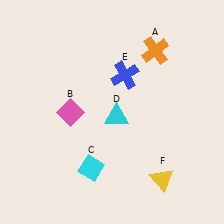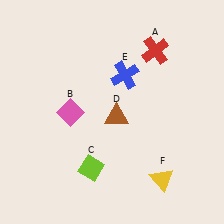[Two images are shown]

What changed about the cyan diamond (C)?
In Image 1, C is cyan. In Image 2, it changed to lime.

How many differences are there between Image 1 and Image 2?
There are 3 differences between the two images.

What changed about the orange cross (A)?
In Image 1, A is orange. In Image 2, it changed to red.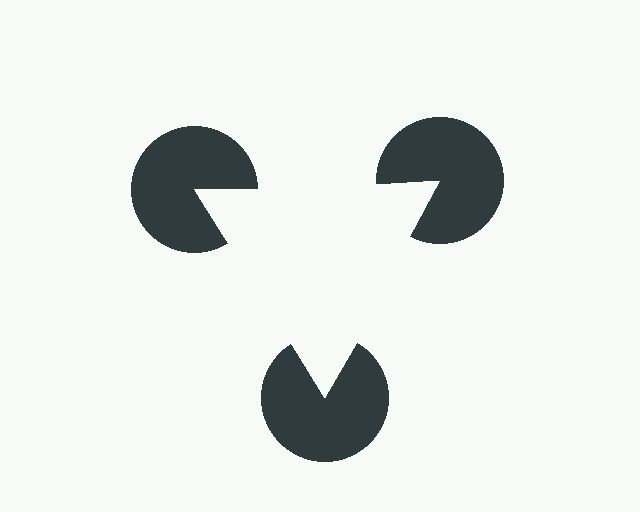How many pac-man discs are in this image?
There are 3 — one at each vertex of the illusory triangle.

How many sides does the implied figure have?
3 sides.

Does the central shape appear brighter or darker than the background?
It typically appears slightly brighter than the background, even though no actual brightness change is drawn.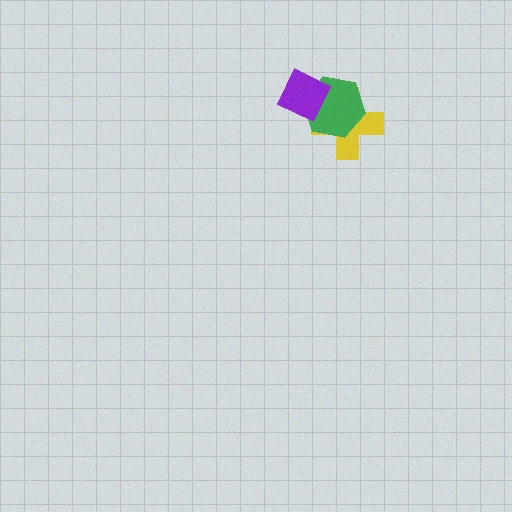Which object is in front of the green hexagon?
The purple diamond is in front of the green hexagon.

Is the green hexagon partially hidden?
Yes, it is partially covered by another shape.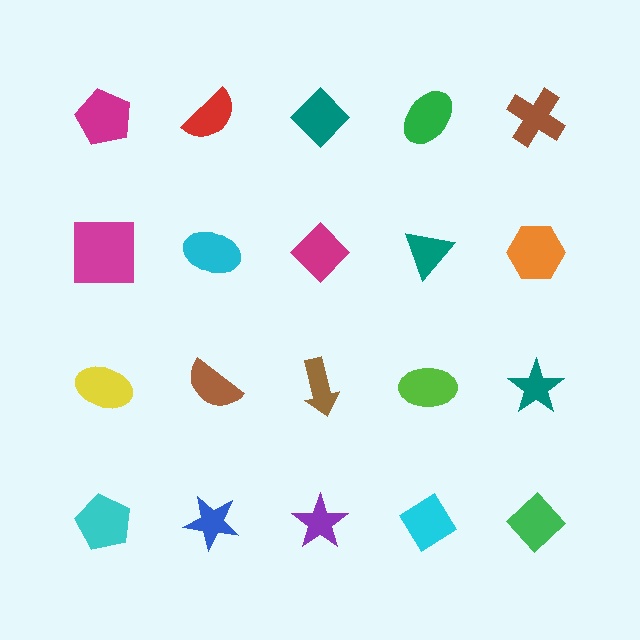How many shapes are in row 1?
5 shapes.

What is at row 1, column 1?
A magenta pentagon.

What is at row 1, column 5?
A brown cross.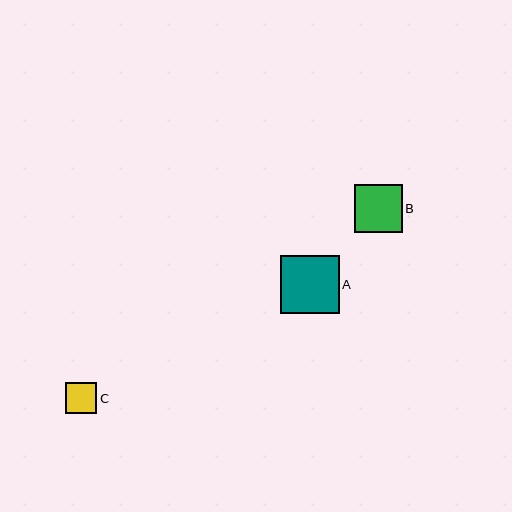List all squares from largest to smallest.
From largest to smallest: A, B, C.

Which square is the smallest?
Square C is the smallest with a size of approximately 31 pixels.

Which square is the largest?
Square A is the largest with a size of approximately 59 pixels.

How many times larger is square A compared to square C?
Square A is approximately 1.9 times the size of square C.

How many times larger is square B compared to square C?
Square B is approximately 1.6 times the size of square C.